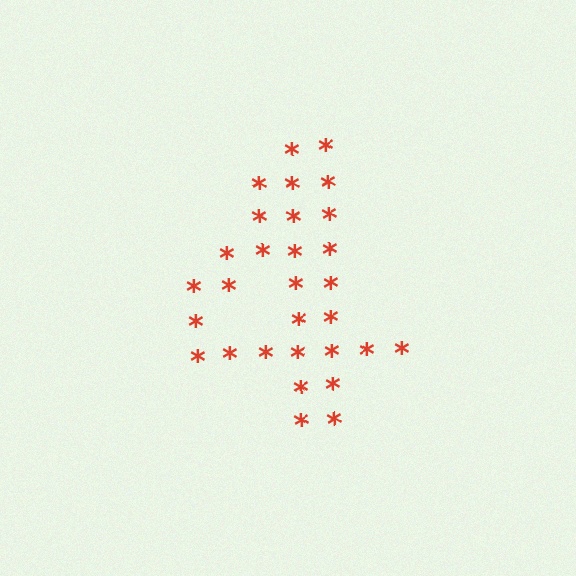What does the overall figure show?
The overall figure shows the digit 4.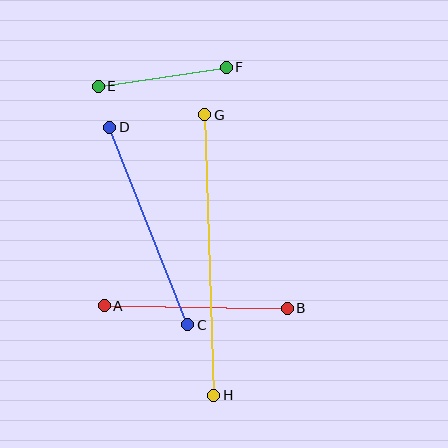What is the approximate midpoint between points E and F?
The midpoint is at approximately (162, 77) pixels.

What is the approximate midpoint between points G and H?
The midpoint is at approximately (209, 255) pixels.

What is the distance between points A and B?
The distance is approximately 183 pixels.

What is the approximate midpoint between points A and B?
The midpoint is at approximately (196, 307) pixels.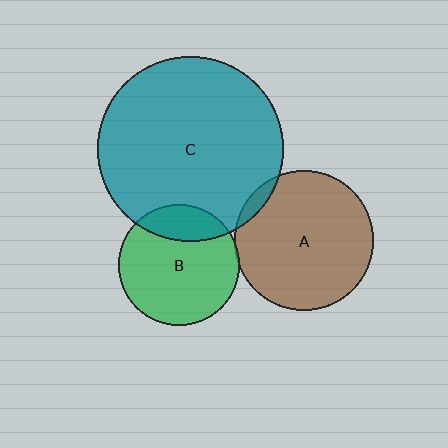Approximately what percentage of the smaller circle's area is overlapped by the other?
Approximately 5%.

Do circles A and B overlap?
Yes.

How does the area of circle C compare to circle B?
Approximately 2.4 times.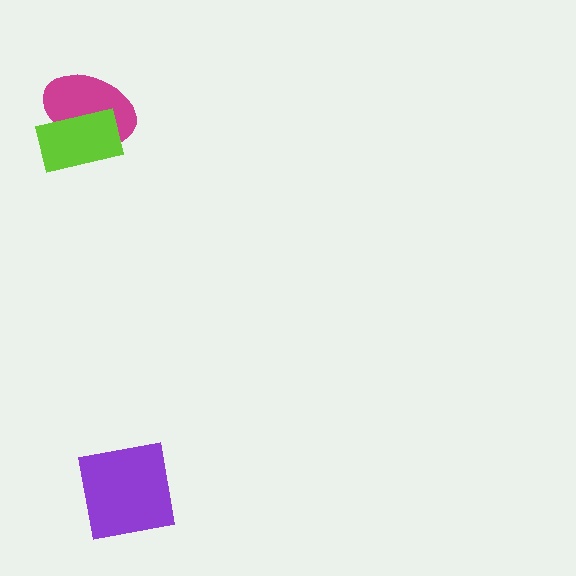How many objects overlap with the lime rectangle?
1 object overlaps with the lime rectangle.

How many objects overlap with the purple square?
0 objects overlap with the purple square.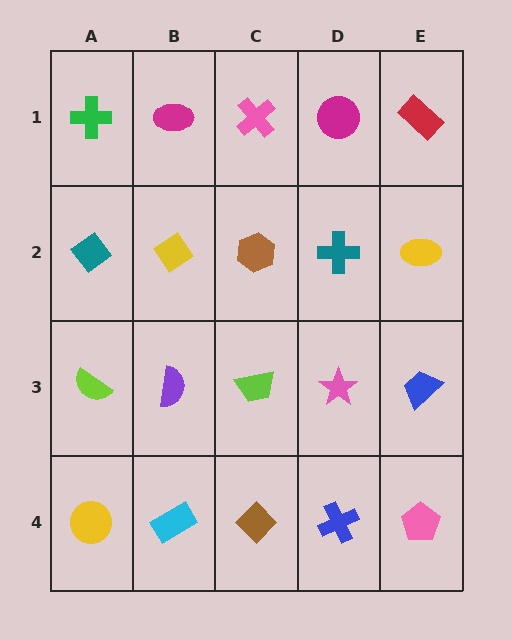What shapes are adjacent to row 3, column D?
A teal cross (row 2, column D), a blue cross (row 4, column D), a lime trapezoid (row 3, column C), a blue trapezoid (row 3, column E).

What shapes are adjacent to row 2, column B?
A magenta ellipse (row 1, column B), a purple semicircle (row 3, column B), a teal diamond (row 2, column A), a brown hexagon (row 2, column C).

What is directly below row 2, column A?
A lime semicircle.